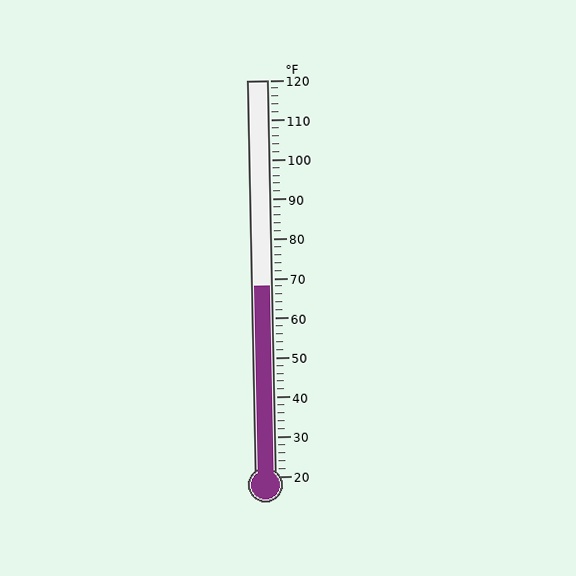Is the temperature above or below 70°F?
The temperature is below 70°F.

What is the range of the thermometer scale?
The thermometer scale ranges from 20°F to 120°F.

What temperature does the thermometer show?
The thermometer shows approximately 68°F.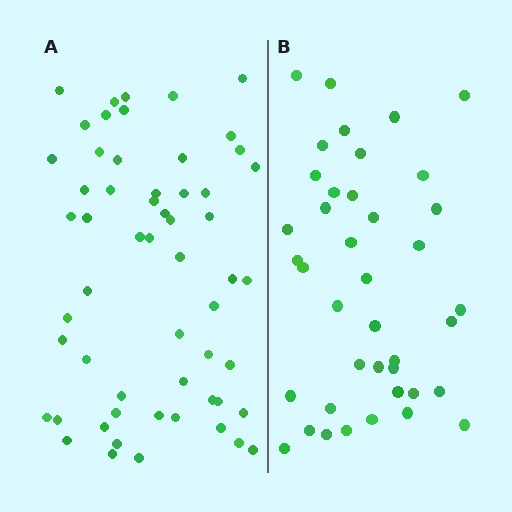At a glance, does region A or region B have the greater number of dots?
Region A (the left region) has more dots.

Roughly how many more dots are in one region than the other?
Region A has approximately 15 more dots than region B.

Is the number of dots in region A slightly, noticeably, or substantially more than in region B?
Region A has noticeably more, but not dramatically so. The ratio is roughly 1.4 to 1.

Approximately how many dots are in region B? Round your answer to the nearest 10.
About 40 dots.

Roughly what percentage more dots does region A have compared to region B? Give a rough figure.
About 40% more.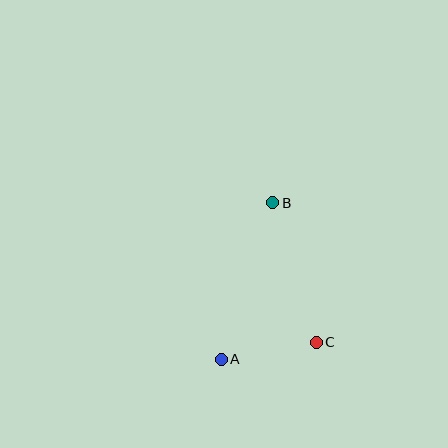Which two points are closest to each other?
Points A and C are closest to each other.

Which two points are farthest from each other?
Points A and B are farthest from each other.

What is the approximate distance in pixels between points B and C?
The distance between B and C is approximately 146 pixels.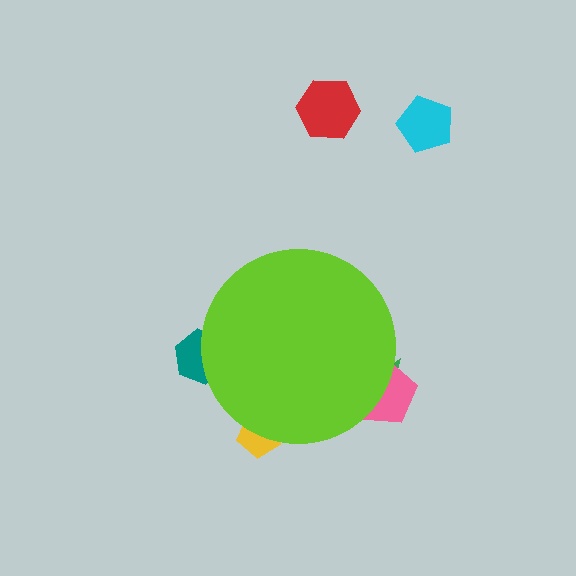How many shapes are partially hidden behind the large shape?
4 shapes are partially hidden.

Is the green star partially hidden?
Yes, the green star is partially hidden behind the lime circle.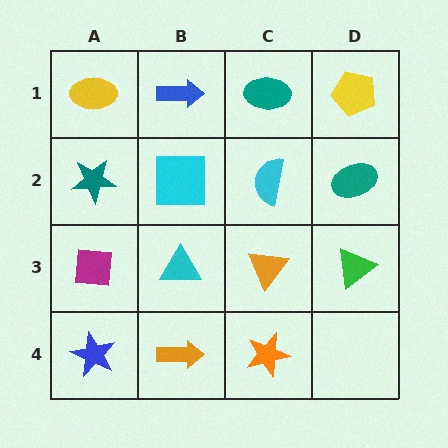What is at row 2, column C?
A cyan semicircle.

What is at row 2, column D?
A teal ellipse.